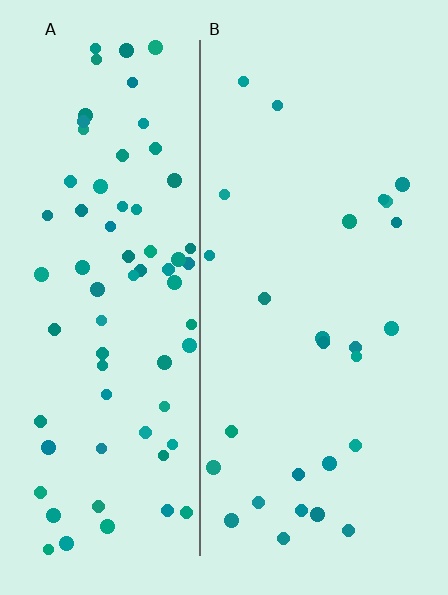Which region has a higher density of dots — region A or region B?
A (the left).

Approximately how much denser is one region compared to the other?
Approximately 2.7× — region A over region B.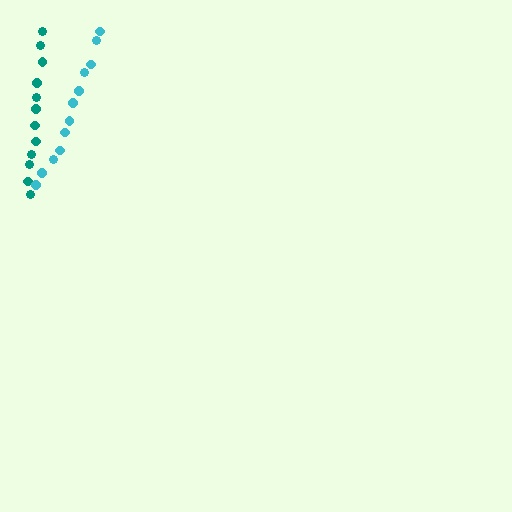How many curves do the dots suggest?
There are 2 distinct paths.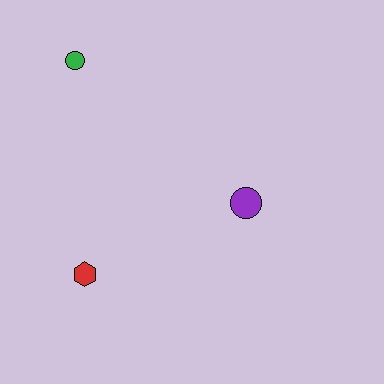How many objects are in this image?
There are 3 objects.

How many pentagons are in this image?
There are no pentagons.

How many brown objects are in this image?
There are no brown objects.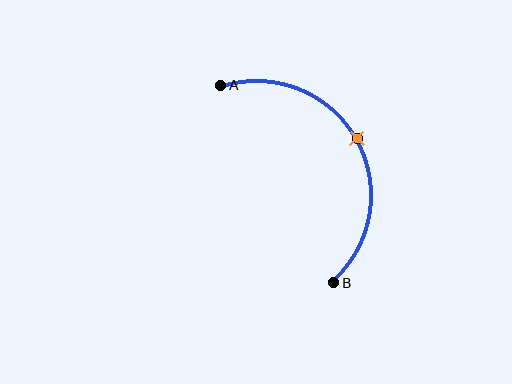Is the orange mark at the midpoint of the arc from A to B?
Yes. The orange mark lies on the arc at equal arc-length from both A and B — it is the arc midpoint.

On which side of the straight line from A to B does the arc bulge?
The arc bulges to the right of the straight line connecting A and B.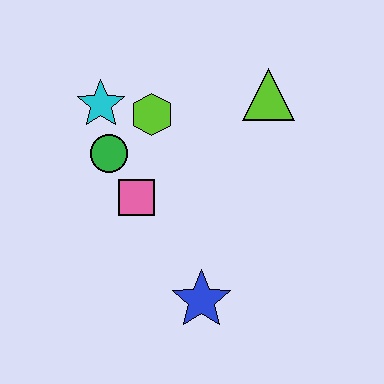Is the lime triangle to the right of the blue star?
Yes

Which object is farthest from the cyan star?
The blue star is farthest from the cyan star.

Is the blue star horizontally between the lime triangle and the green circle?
Yes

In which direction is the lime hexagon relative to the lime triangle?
The lime hexagon is to the left of the lime triangle.